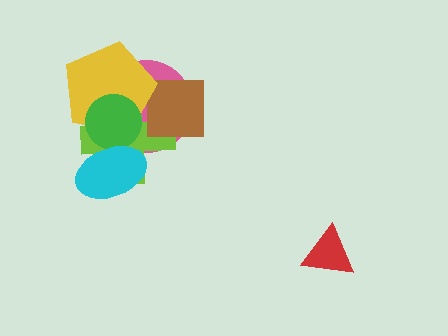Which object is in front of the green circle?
The cyan ellipse is in front of the green circle.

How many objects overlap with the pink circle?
4 objects overlap with the pink circle.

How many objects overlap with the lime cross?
5 objects overlap with the lime cross.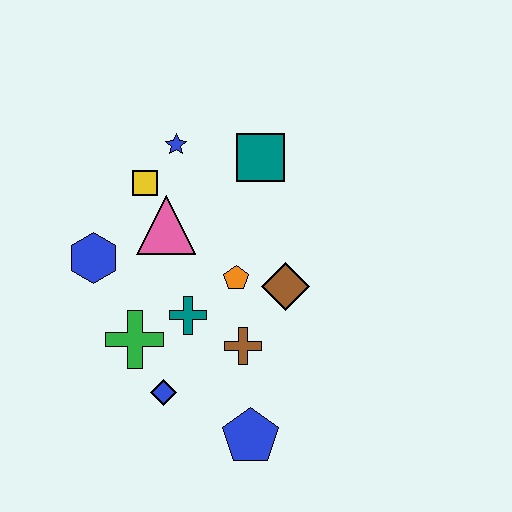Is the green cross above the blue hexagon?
No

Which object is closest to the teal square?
The blue star is closest to the teal square.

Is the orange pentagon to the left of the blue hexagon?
No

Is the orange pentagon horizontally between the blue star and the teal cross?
No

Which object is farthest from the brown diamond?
The blue hexagon is farthest from the brown diamond.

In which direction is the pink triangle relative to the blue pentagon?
The pink triangle is above the blue pentagon.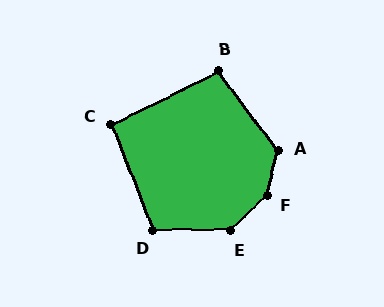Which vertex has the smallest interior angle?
C, at approximately 95 degrees.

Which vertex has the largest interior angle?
F, at approximately 147 degrees.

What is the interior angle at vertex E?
Approximately 136 degrees (obtuse).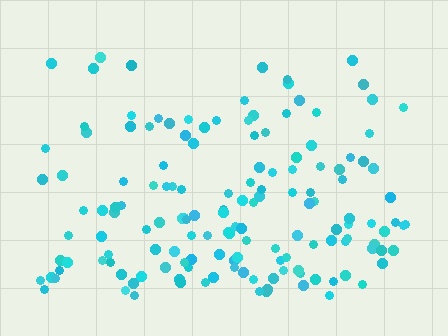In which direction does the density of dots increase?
From top to bottom, with the bottom side densest.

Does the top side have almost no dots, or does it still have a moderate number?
Still a moderate number, just noticeably fewer than the bottom.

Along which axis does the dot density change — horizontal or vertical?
Vertical.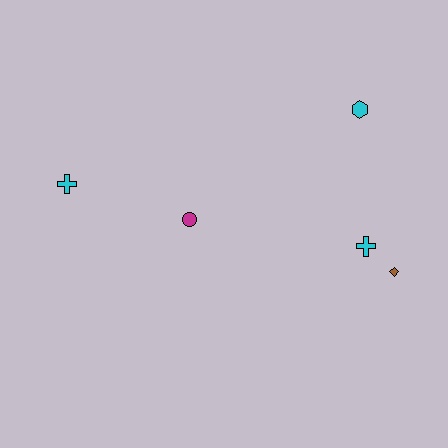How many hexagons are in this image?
There is 1 hexagon.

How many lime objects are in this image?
There are no lime objects.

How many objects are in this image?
There are 5 objects.